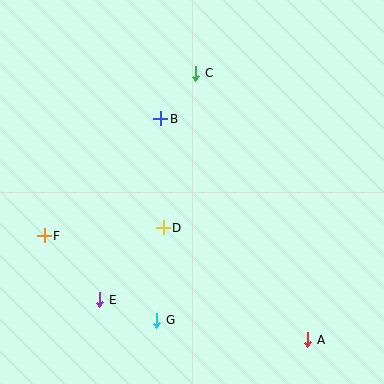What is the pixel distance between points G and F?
The distance between G and F is 141 pixels.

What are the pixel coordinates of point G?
Point G is at (157, 320).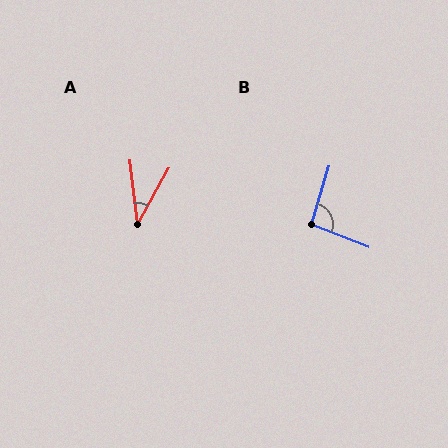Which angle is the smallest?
A, at approximately 36 degrees.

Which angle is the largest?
B, at approximately 95 degrees.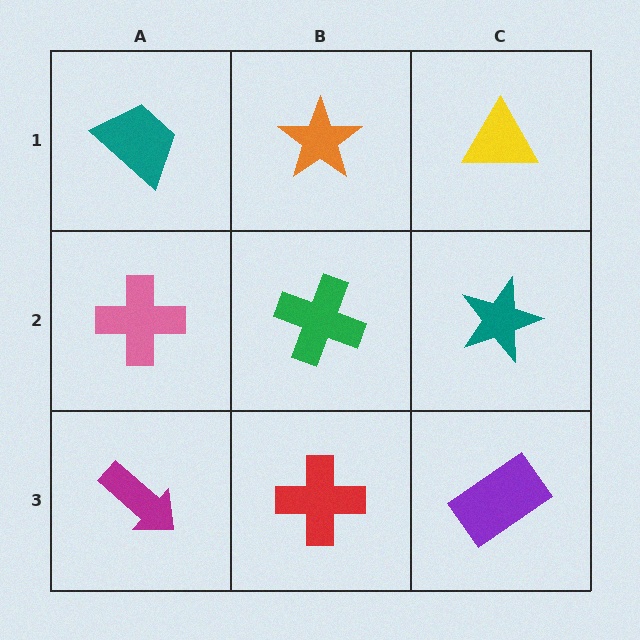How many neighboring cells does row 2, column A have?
3.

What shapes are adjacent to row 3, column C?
A teal star (row 2, column C), a red cross (row 3, column B).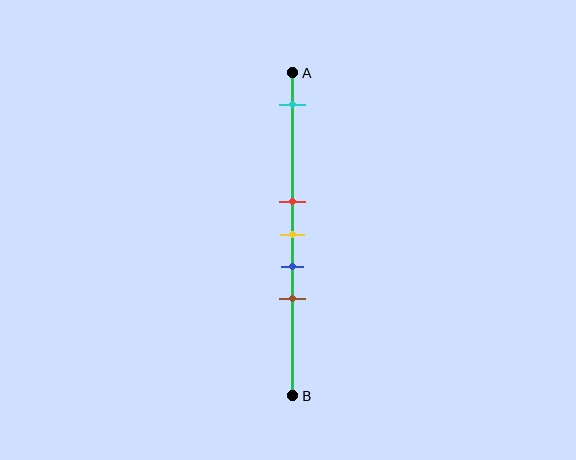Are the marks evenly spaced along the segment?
No, the marks are not evenly spaced.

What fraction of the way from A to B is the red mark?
The red mark is approximately 40% (0.4) of the way from A to B.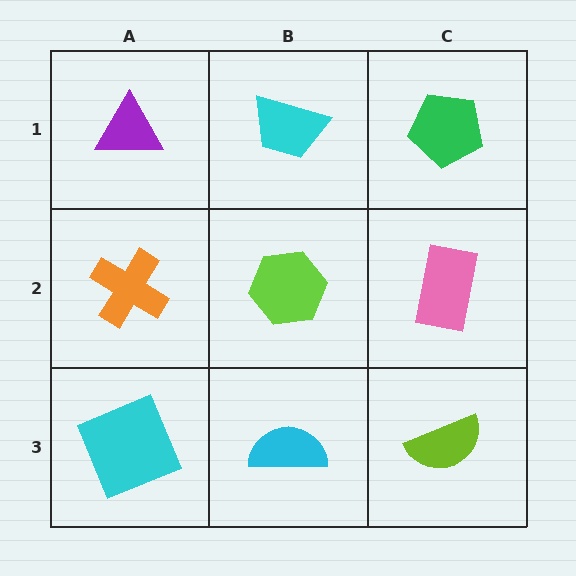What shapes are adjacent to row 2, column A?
A purple triangle (row 1, column A), a cyan square (row 3, column A), a lime hexagon (row 2, column B).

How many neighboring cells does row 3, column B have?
3.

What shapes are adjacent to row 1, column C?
A pink rectangle (row 2, column C), a cyan trapezoid (row 1, column B).